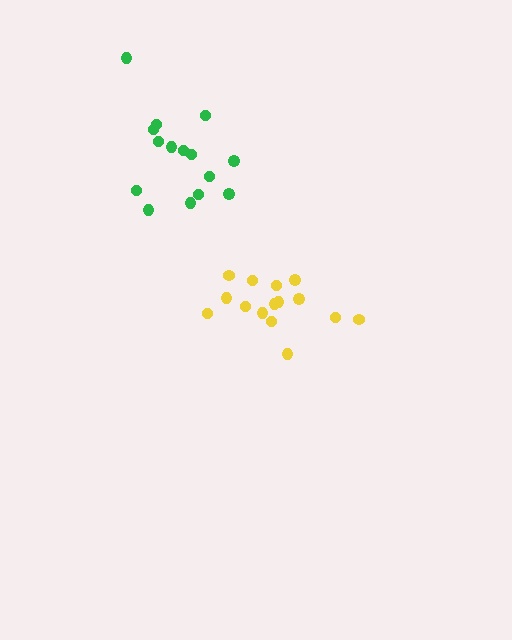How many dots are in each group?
Group 1: 15 dots, Group 2: 15 dots (30 total).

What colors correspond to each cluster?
The clusters are colored: yellow, green.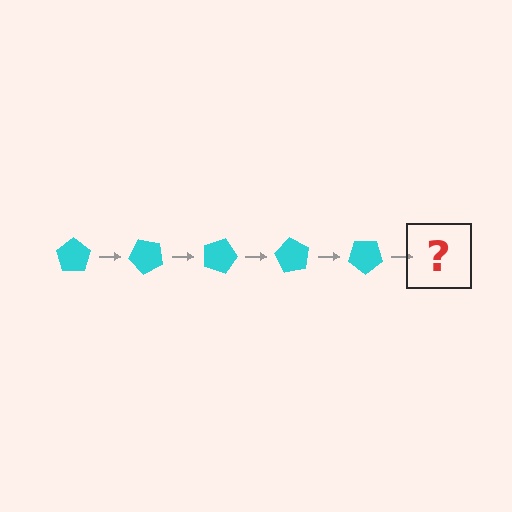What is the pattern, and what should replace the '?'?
The pattern is that the pentagon rotates 45 degrees each step. The '?' should be a cyan pentagon rotated 225 degrees.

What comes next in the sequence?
The next element should be a cyan pentagon rotated 225 degrees.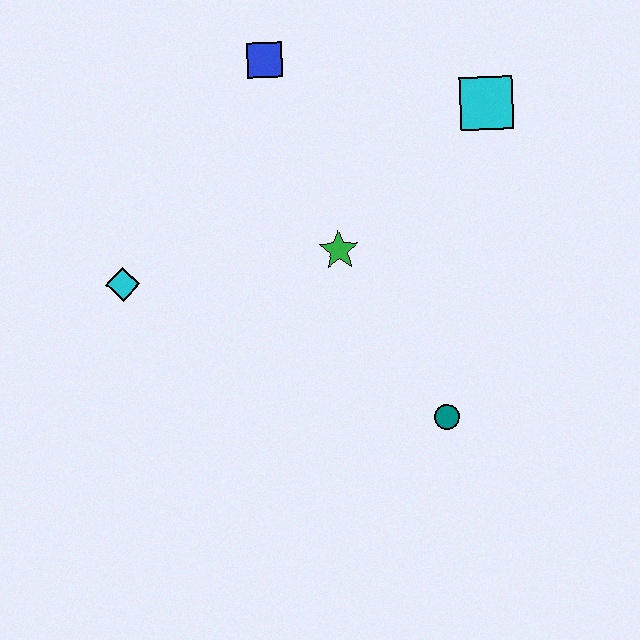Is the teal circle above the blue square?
No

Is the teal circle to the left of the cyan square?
Yes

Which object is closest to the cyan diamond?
The green star is closest to the cyan diamond.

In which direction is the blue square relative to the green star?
The blue square is above the green star.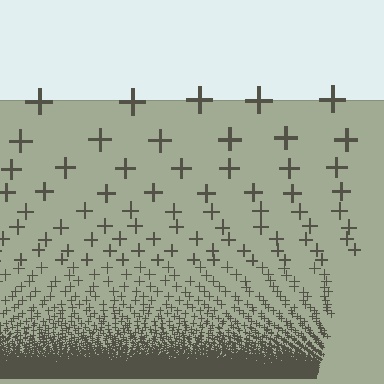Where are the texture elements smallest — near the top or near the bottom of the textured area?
Near the bottom.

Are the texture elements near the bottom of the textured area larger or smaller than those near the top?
Smaller. The gradient is inverted — elements near the bottom are smaller and denser.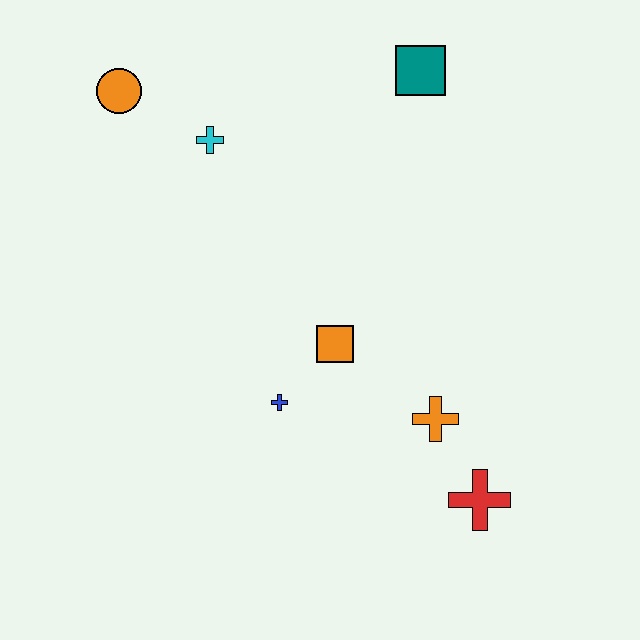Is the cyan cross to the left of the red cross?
Yes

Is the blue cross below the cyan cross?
Yes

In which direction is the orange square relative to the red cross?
The orange square is above the red cross.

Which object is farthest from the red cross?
The orange circle is farthest from the red cross.